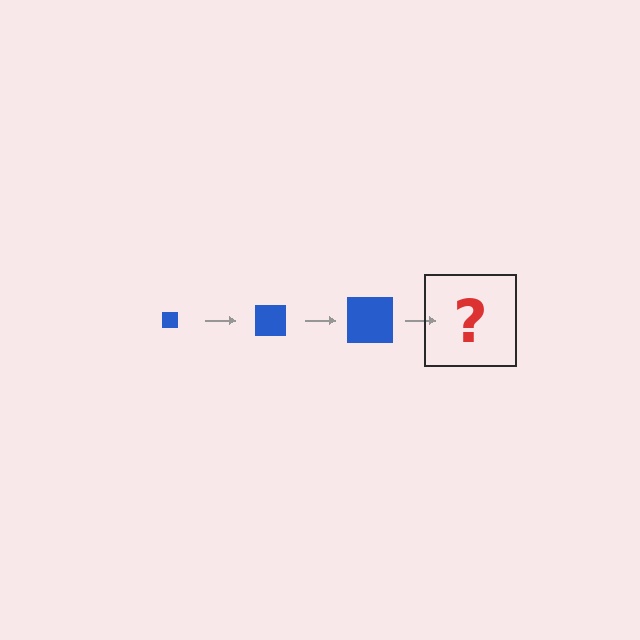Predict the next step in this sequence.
The next step is a blue square, larger than the previous one.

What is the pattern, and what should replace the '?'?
The pattern is that the square gets progressively larger each step. The '?' should be a blue square, larger than the previous one.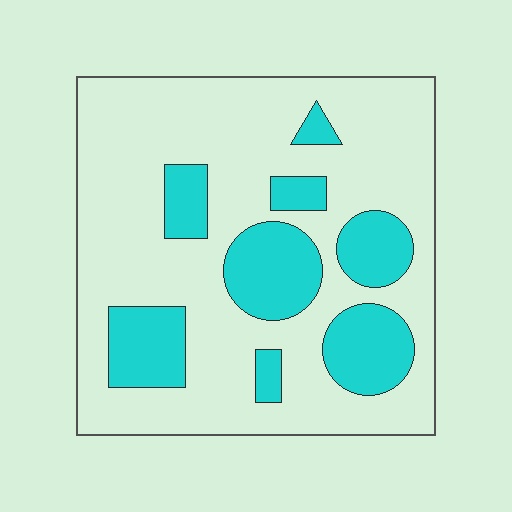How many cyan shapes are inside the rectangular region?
8.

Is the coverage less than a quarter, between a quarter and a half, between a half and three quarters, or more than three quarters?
Between a quarter and a half.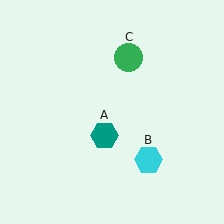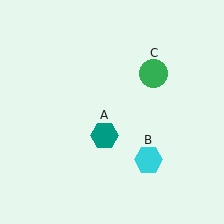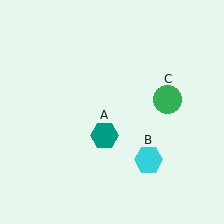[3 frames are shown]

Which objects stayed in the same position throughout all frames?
Teal hexagon (object A) and cyan hexagon (object B) remained stationary.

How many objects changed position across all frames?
1 object changed position: green circle (object C).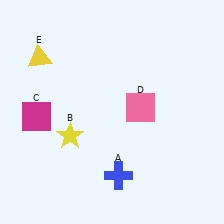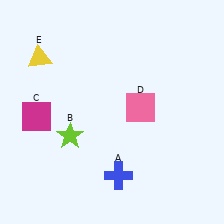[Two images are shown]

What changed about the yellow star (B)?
In Image 1, B is yellow. In Image 2, it changed to lime.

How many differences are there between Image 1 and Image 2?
There is 1 difference between the two images.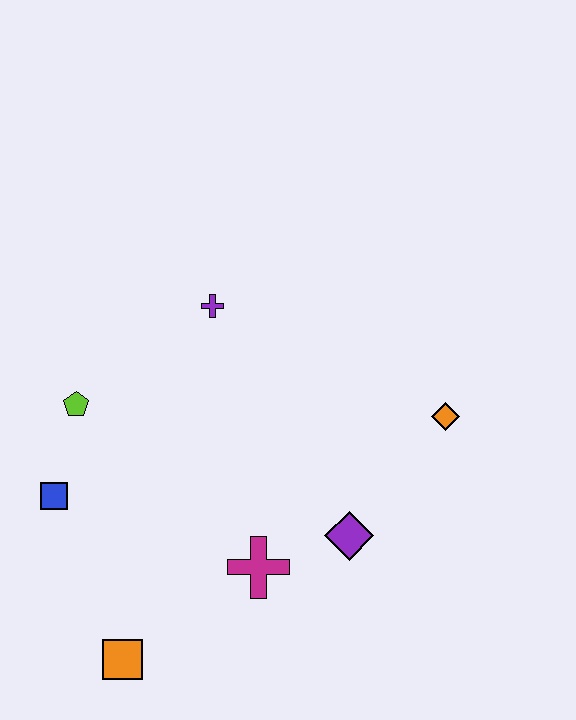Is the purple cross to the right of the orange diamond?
No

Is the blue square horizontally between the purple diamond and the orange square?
No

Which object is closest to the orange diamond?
The purple diamond is closest to the orange diamond.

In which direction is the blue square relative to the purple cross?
The blue square is below the purple cross.